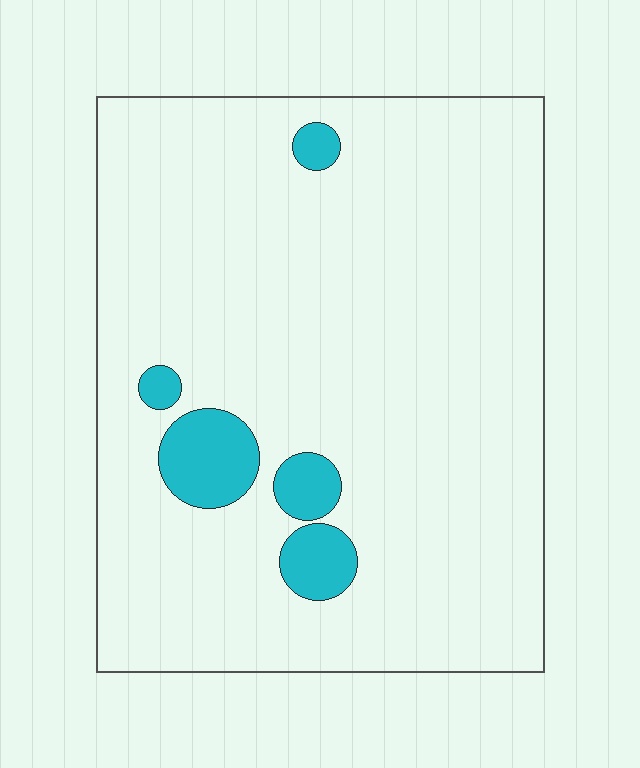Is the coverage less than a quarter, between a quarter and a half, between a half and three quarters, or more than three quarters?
Less than a quarter.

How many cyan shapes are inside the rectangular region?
5.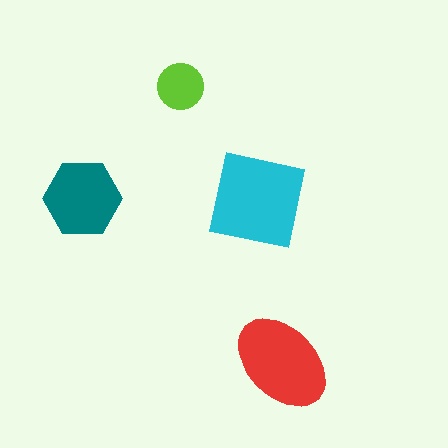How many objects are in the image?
There are 4 objects in the image.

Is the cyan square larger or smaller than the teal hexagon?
Larger.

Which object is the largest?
The cyan square.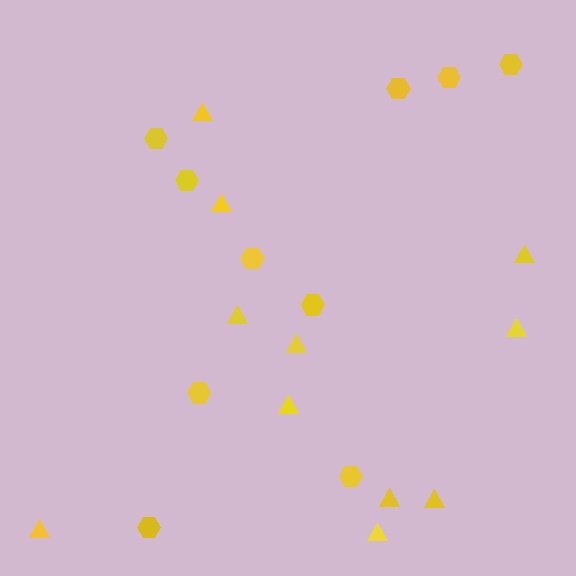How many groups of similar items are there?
There are 2 groups: one group of hexagons (10) and one group of triangles (11).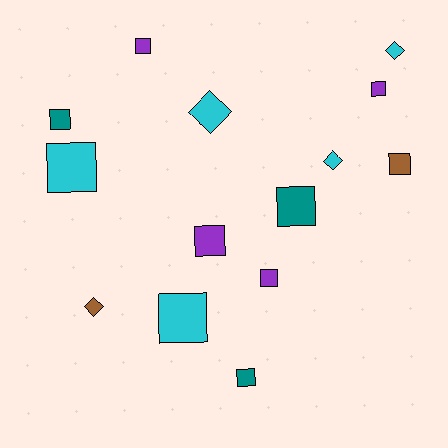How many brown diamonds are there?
There is 1 brown diamond.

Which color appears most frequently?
Cyan, with 5 objects.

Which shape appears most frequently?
Square, with 10 objects.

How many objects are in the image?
There are 14 objects.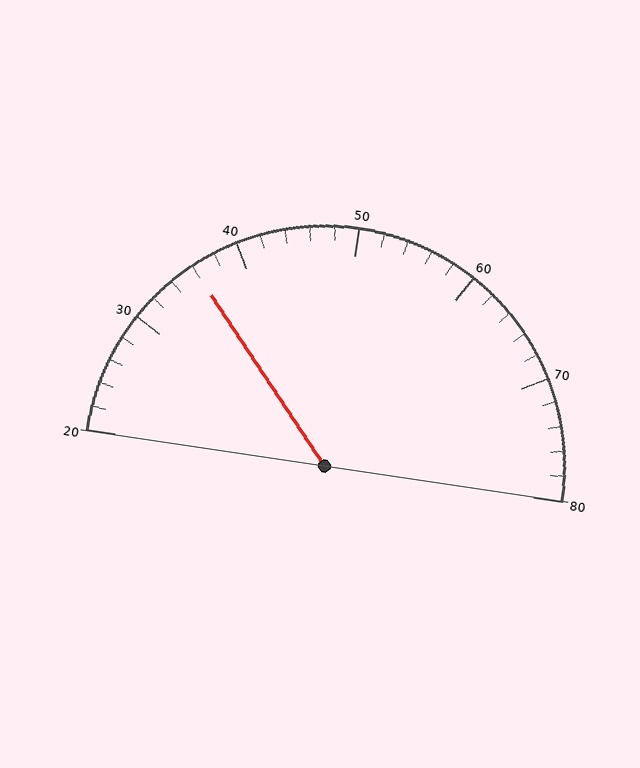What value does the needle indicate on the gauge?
The needle indicates approximately 36.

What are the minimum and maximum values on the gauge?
The gauge ranges from 20 to 80.